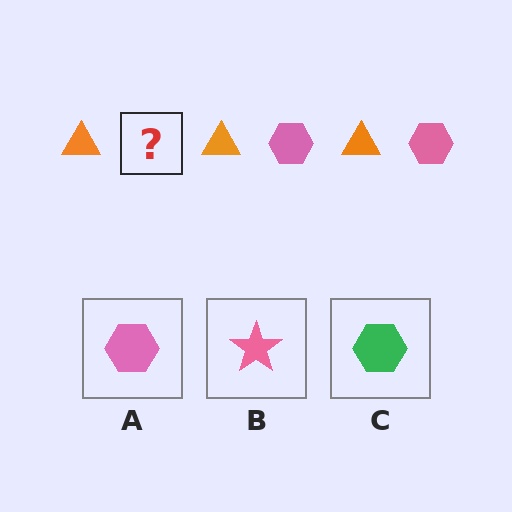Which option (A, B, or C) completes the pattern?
A.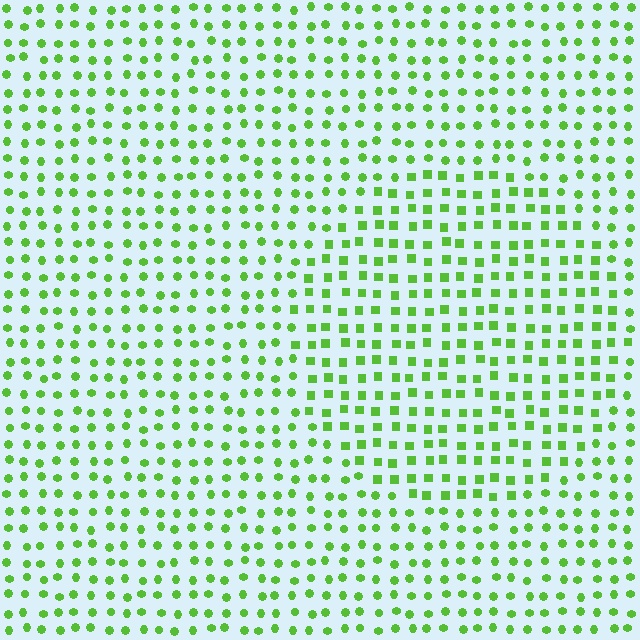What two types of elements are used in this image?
The image uses squares inside the circle region and circles outside it.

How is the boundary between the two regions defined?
The boundary is defined by a change in element shape: squares inside vs. circles outside. All elements share the same color and spacing.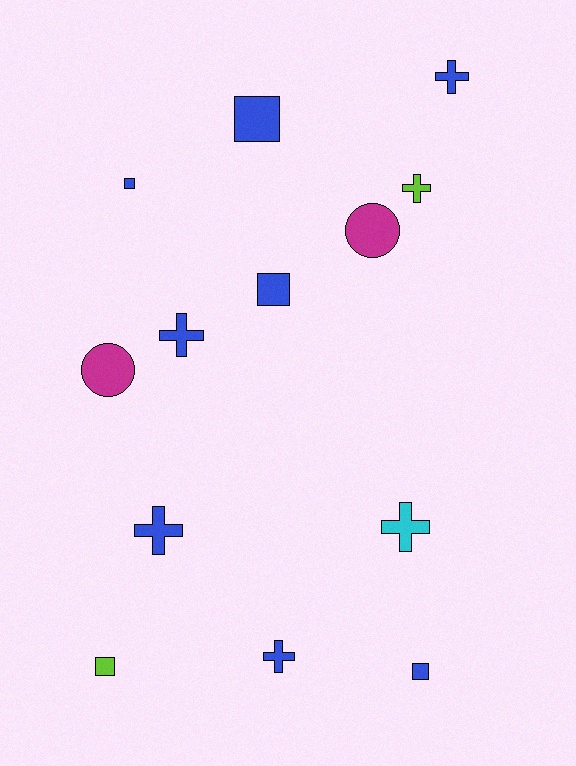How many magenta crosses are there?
There are no magenta crosses.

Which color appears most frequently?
Blue, with 8 objects.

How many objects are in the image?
There are 13 objects.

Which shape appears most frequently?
Cross, with 6 objects.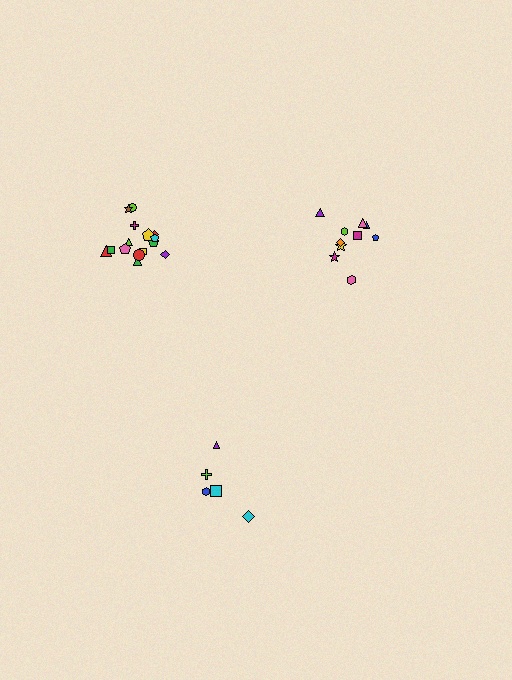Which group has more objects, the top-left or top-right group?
The top-left group.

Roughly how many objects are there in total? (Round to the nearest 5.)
Roughly 30 objects in total.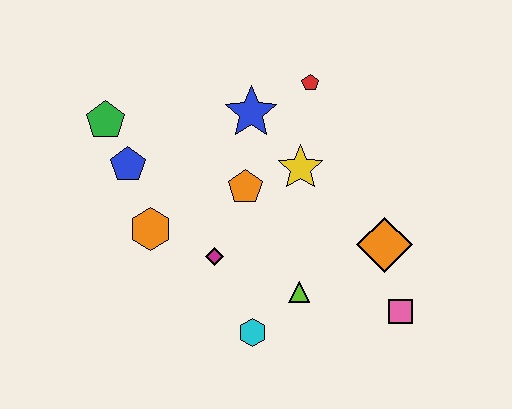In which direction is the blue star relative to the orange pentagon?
The blue star is above the orange pentagon.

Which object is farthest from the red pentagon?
The cyan hexagon is farthest from the red pentagon.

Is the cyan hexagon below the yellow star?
Yes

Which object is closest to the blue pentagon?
The green pentagon is closest to the blue pentagon.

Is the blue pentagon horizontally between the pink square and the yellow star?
No